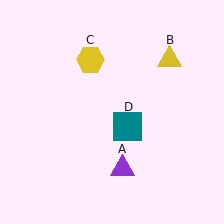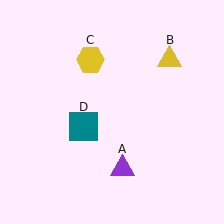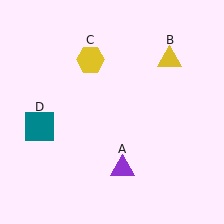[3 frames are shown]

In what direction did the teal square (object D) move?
The teal square (object D) moved left.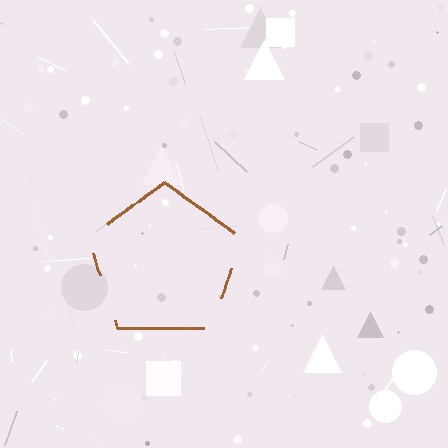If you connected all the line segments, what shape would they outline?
They would outline a pentagon.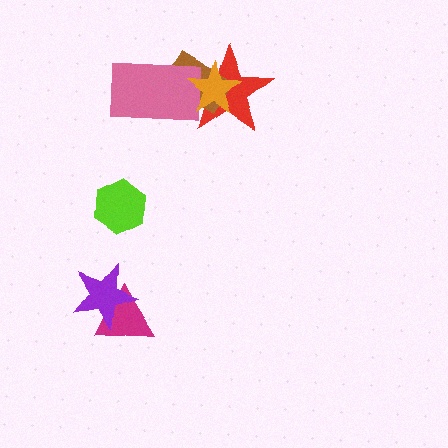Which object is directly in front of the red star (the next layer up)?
The brown rectangle is directly in front of the red star.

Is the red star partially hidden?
Yes, it is partially covered by another shape.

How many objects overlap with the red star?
3 objects overlap with the red star.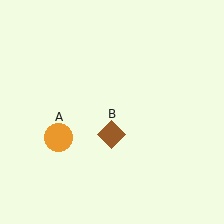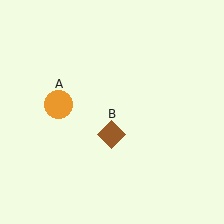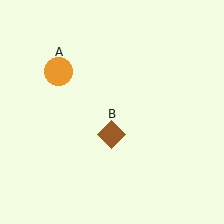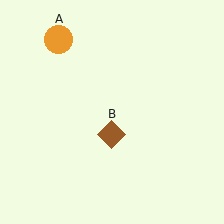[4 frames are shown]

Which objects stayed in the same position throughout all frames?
Brown diamond (object B) remained stationary.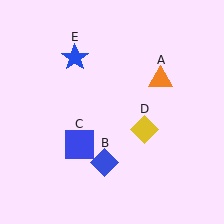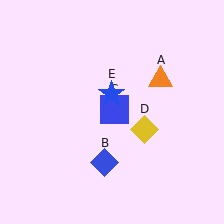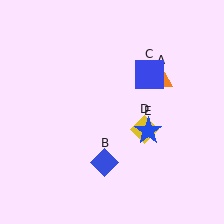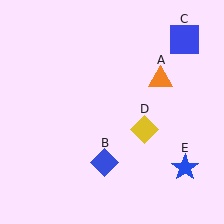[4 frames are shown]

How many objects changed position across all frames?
2 objects changed position: blue square (object C), blue star (object E).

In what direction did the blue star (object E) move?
The blue star (object E) moved down and to the right.